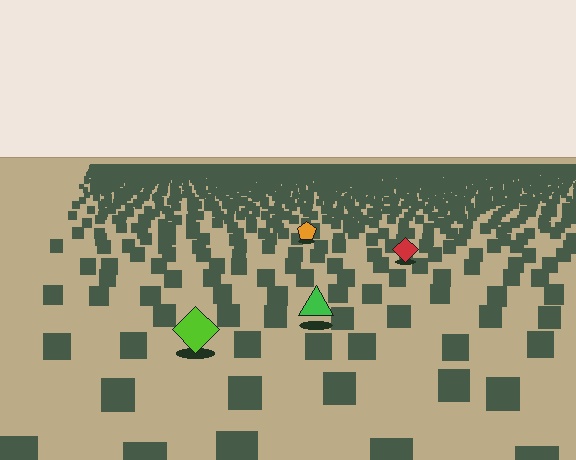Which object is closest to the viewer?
The lime diamond is closest. The texture marks near it are larger and more spread out.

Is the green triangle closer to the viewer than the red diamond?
Yes. The green triangle is closer — you can tell from the texture gradient: the ground texture is coarser near it.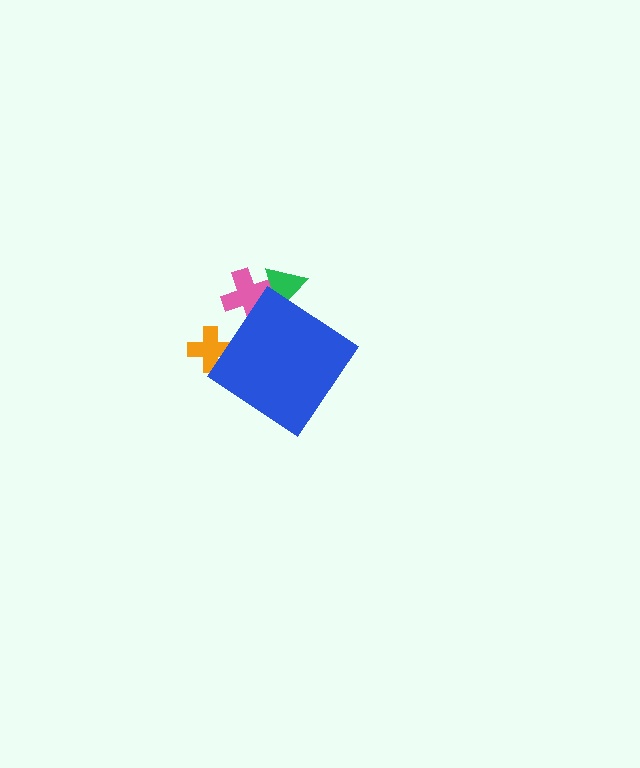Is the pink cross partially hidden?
Yes, the pink cross is partially hidden behind the blue diamond.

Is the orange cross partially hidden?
Yes, the orange cross is partially hidden behind the blue diamond.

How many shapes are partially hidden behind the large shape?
3 shapes are partially hidden.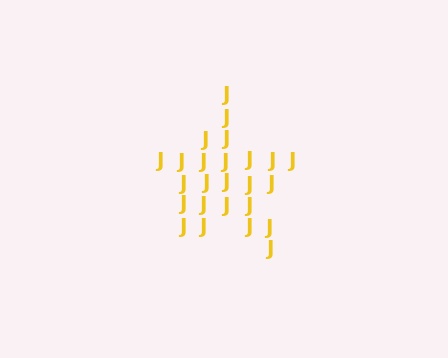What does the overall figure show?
The overall figure shows a star.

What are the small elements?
The small elements are letter J's.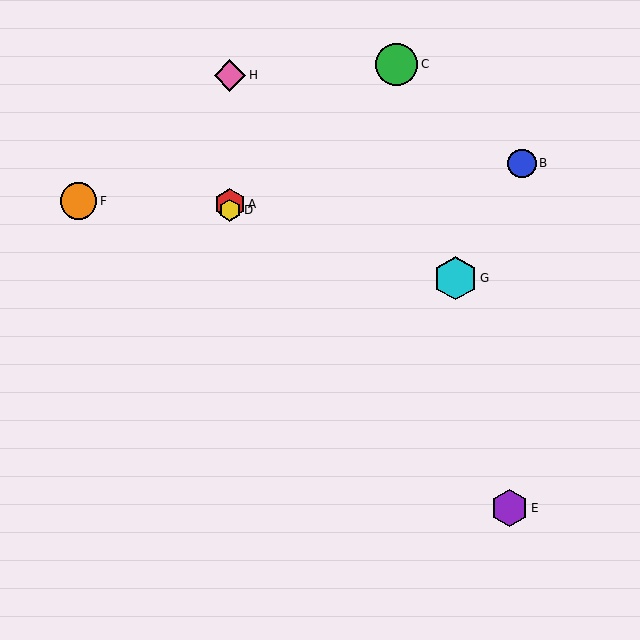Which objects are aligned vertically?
Objects A, D, H are aligned vertically.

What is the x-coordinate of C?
Object C is at x≈397.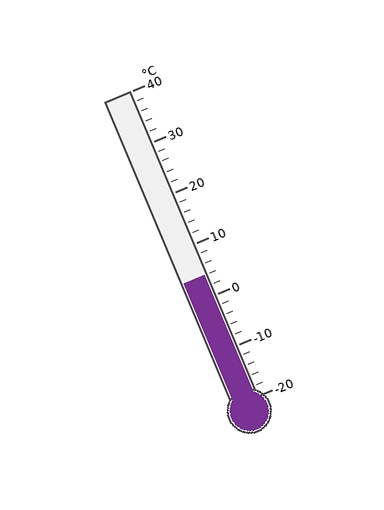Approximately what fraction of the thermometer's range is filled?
The thermometer is filled to approximately 40% of its range.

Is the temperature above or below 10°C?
The temperature is below 10°C.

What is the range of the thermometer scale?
The thermometer scale ranges from -20°C to 40°C.